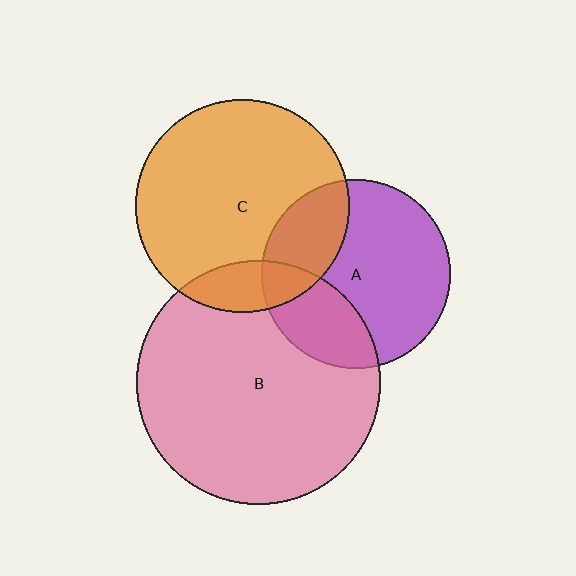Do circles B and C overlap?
Yes.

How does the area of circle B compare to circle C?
Approximately 1.3 times.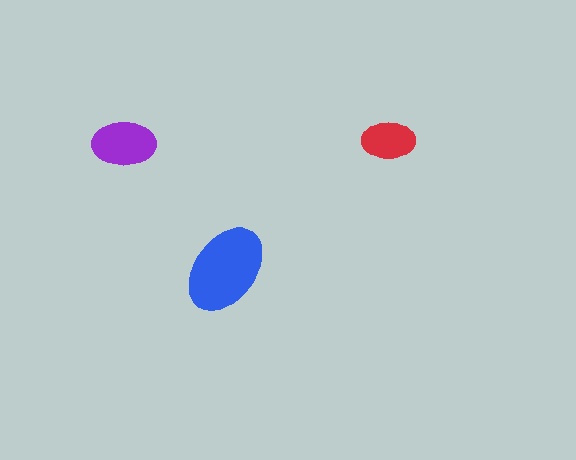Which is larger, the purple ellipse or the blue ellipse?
The blue one.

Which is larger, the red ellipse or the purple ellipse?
The purple one.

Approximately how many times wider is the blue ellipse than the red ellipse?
About 1.5 times wider.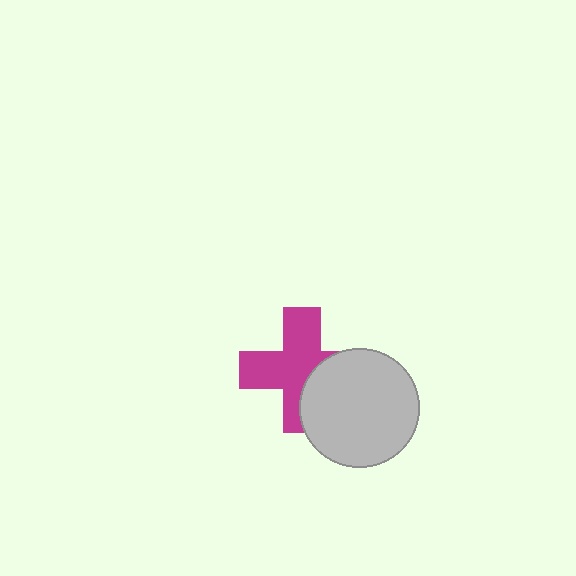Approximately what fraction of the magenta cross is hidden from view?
Roughly 35% of the magenta cross is hidden behind the light gray circle.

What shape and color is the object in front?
The object in front is a light gray circle.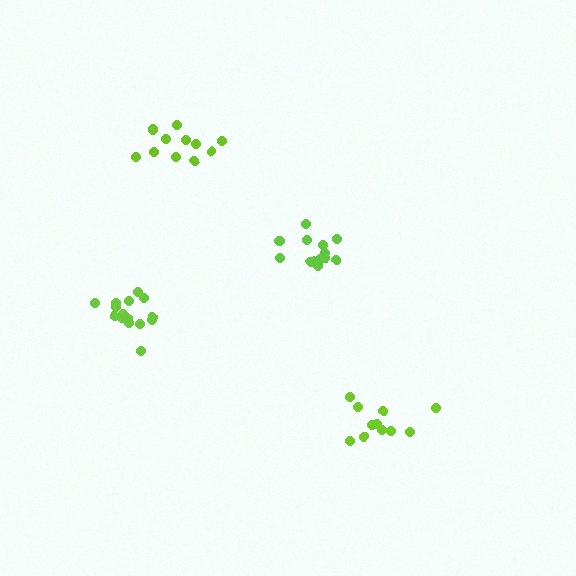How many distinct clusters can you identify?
There are 4 distinct clusters.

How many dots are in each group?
Group 1: 15 dots, Group 2: 12 dots, Group 3: 14 dots, Group 4: 12 dots (53 total).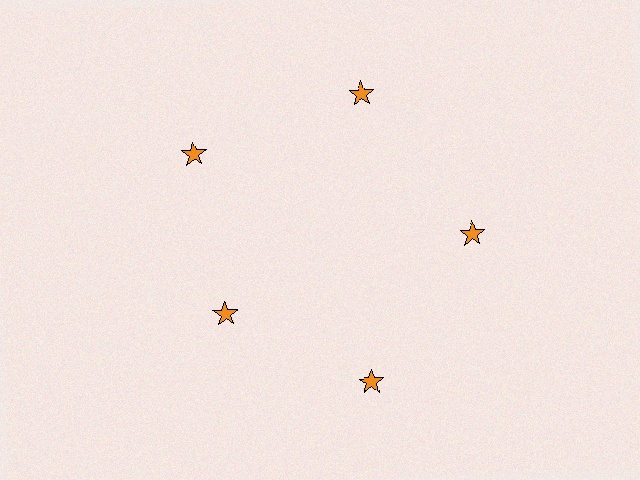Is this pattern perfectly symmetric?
No. The 5 orange stars are arranged in a ring, but one element near the 8 o'clock position is pulled inward toward the center, breaking the 5-fold rotational symmetry.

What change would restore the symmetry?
The symmetry would be restored by moving it outward, back onto the ring so that all 5 stars sit at equal angles and equal distance from the center.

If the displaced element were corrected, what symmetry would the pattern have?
It would have 5-fold rotational symmetry — the pattern would map onto itself every 72 degrees.